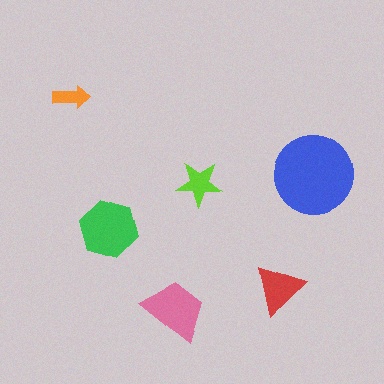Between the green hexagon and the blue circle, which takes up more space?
The blue circle.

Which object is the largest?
The blue circle.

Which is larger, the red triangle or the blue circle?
The blue circle.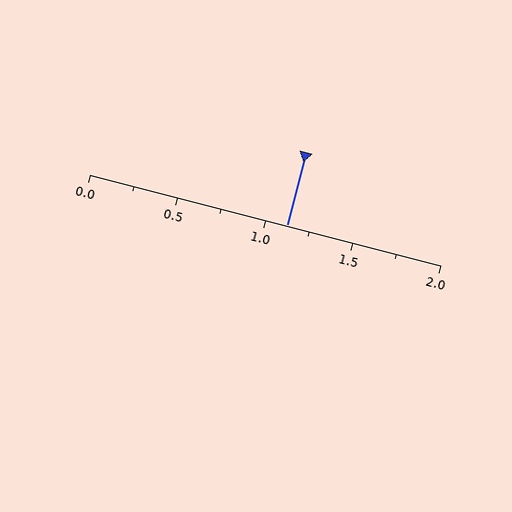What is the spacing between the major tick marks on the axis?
The major ticks are spaced 0.5 apart.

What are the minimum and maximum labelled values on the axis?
The axis runs from 0.0 to 2.0.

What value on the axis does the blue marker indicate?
The marker indicates approximately 1.12.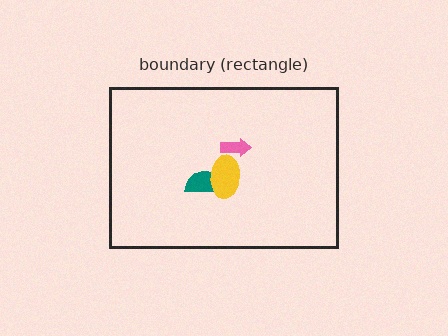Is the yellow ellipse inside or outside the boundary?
Inside.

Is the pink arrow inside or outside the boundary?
Inside.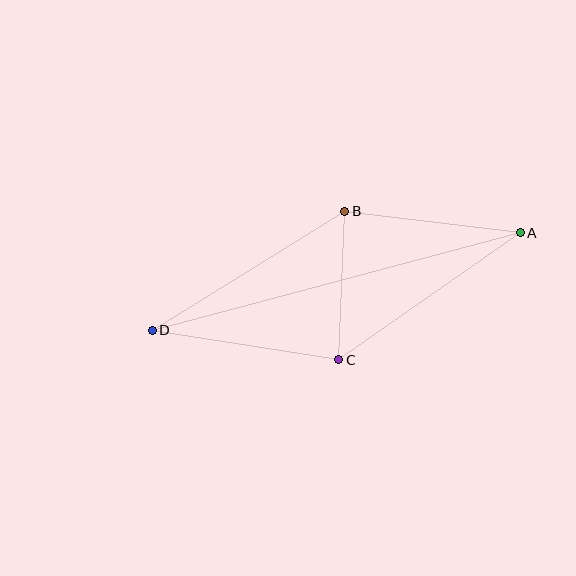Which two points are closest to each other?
Points B and C are closest to each other.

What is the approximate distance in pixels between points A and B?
The distance between A and B is approximately 177 pixels.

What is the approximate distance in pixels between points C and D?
The distance between C and D is approximately 189 pixels.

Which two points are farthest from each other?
Points A and D are farthest from each other.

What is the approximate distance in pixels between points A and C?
The distance between A and C is approximately 222 pixels.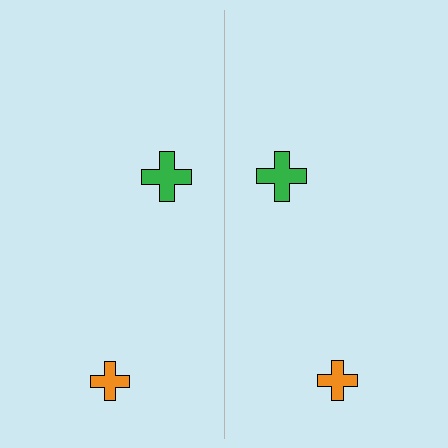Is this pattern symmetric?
Yes, this pattern has bilateral (reflection) symmetry.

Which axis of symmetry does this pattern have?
The pattern has a vertical axis of symmetry running through the center of the image.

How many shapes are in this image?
There are 4 shapes in this image.